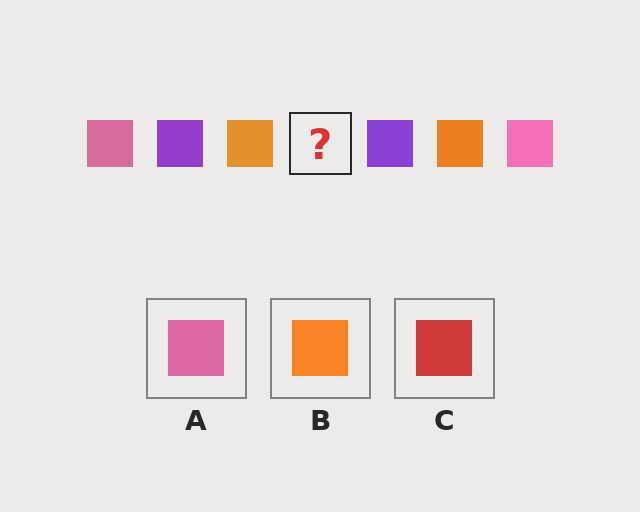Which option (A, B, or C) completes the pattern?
A.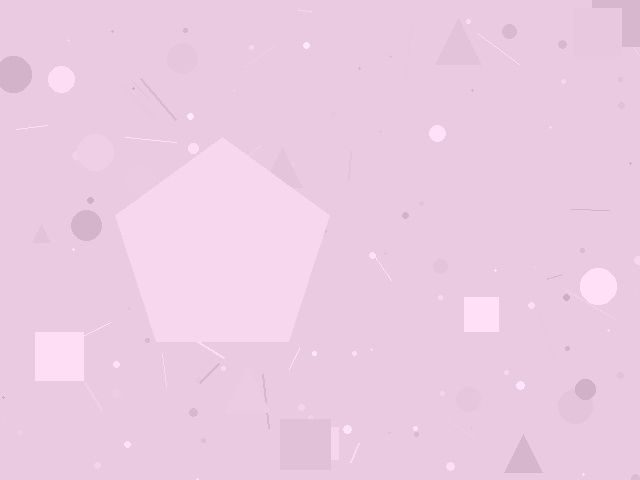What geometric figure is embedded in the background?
A pentagon is embedded in the background.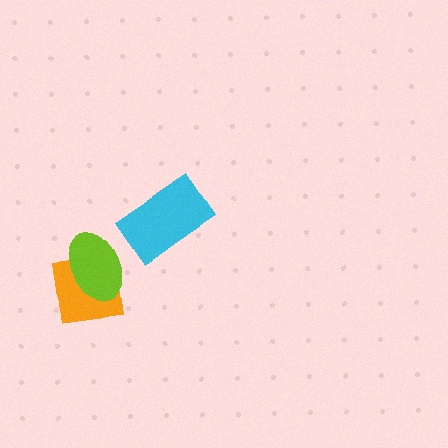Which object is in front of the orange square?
The lime ellipse is in front of the orange square.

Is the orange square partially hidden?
Yes, it is partially covered by another shape.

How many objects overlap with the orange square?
1 object overlaps with the orange square.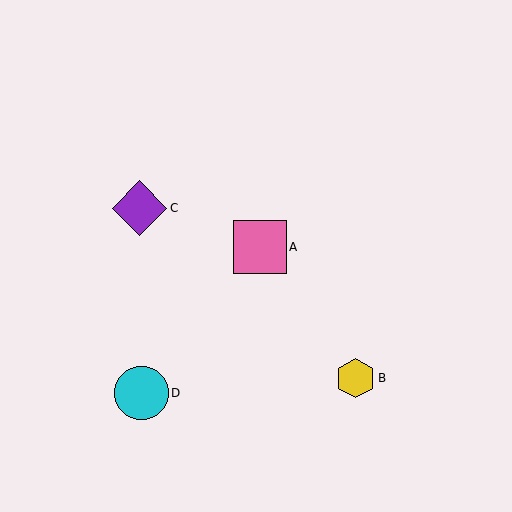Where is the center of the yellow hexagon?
The center of the yellow hexagon is at (356, 378).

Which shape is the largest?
The purple diamond (labeled C) is the largest.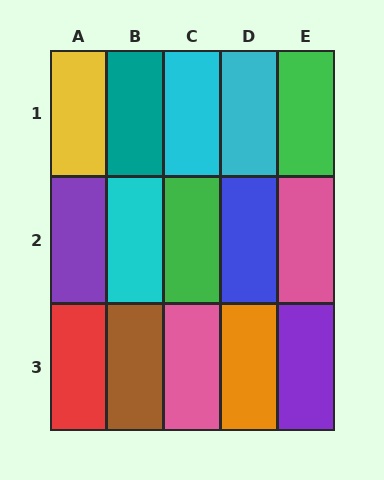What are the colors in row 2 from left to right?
Purple, cyan, green, blue, pink.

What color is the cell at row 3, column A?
Red.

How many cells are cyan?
3 cells are cyan.